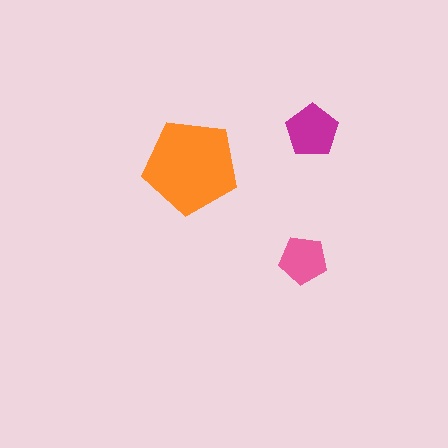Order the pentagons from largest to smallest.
the orange one, the magenta one, the pink one.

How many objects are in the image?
There are 3 objects in the image.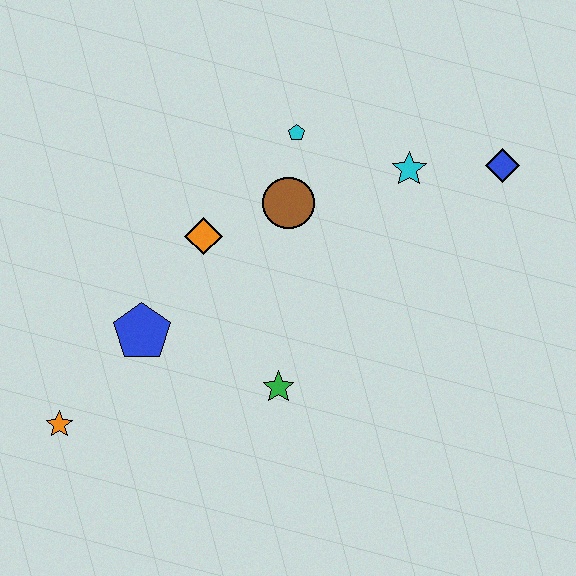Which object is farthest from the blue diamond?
The orange star is farthest from the blue diamond.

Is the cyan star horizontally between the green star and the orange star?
No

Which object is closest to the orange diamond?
The brown circle is closest to the orange diamond.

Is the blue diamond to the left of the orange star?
No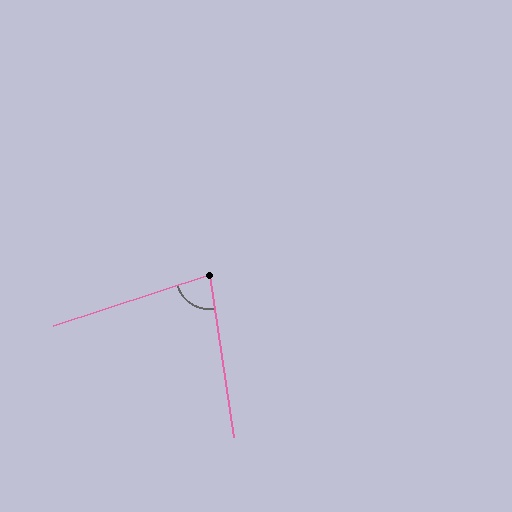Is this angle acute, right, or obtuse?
It is acute.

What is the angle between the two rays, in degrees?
Approximately 81 degrees.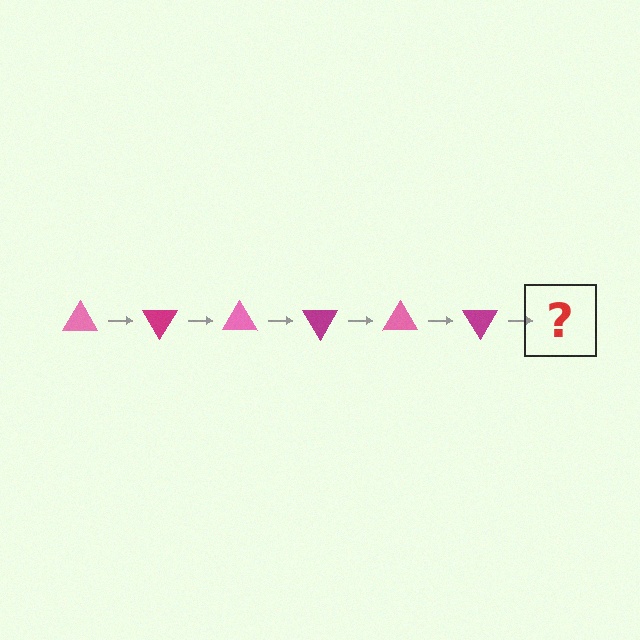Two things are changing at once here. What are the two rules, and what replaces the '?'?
The two rules are that it rotates 60 degrees each step and the color cycles through pink and magenta. The '?' should be a pink triangle, rotated 360 degrees from the start.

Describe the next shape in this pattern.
It should be a pink triangle, rotated 360 degrees from the start.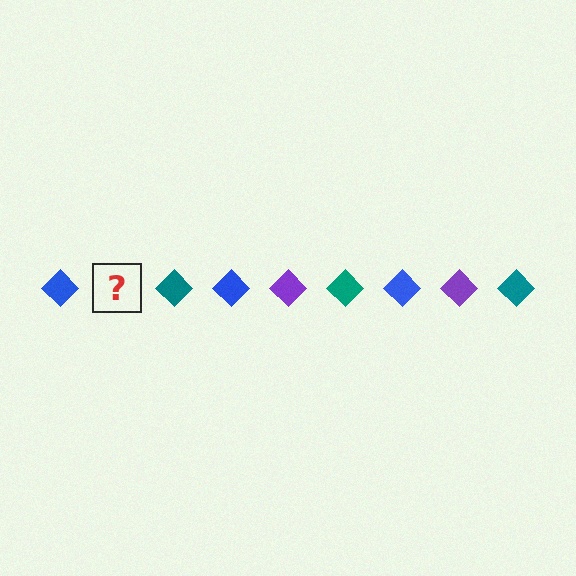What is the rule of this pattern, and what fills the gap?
The rule is that the pattern cycles through blue, purple, teal diamonds. The gap should be filled with a purple diamond.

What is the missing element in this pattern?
The missing element is a purple diamond.